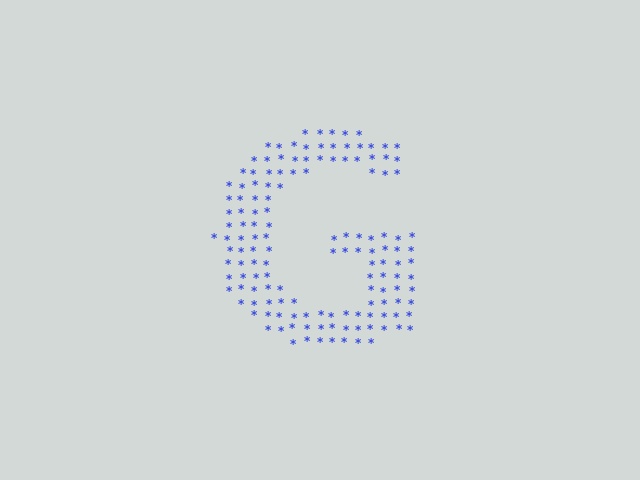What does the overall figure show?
The overall figure shows the letter G.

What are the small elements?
The small elements are asterisks.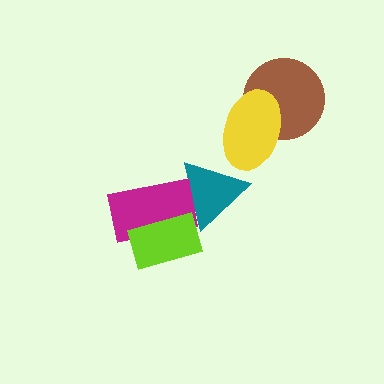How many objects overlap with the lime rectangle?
1 object overlaps with the lime rectangle.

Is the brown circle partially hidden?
Yes, it is partially covered by another shape.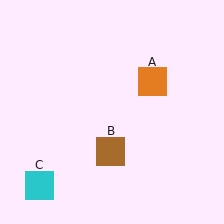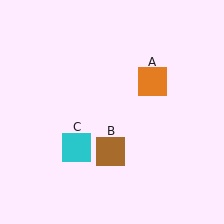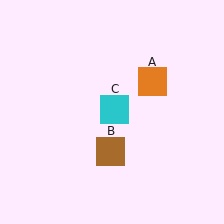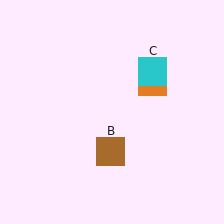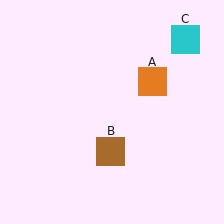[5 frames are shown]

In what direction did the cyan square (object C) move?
The cyan square (object C) moved up and to the right.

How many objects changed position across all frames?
1 object changed position: cyan square (object C).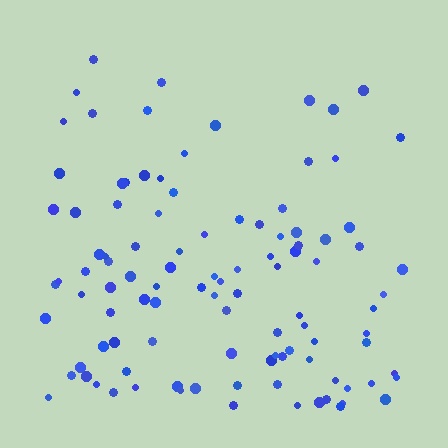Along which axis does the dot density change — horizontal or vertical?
Vertical.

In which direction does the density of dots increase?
From top to bottom, with the bottom side densest.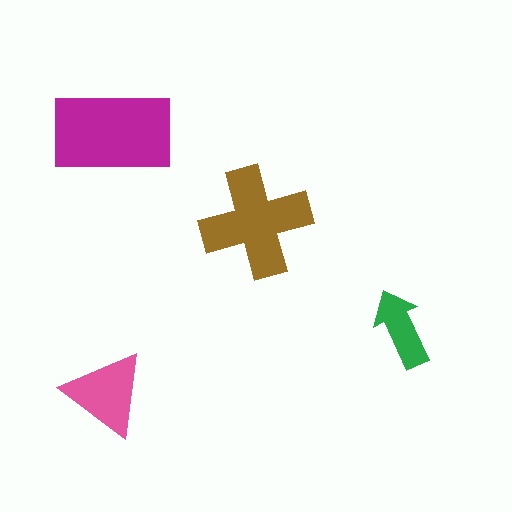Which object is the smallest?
The green arrow.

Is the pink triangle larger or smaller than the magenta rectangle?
Smaller.